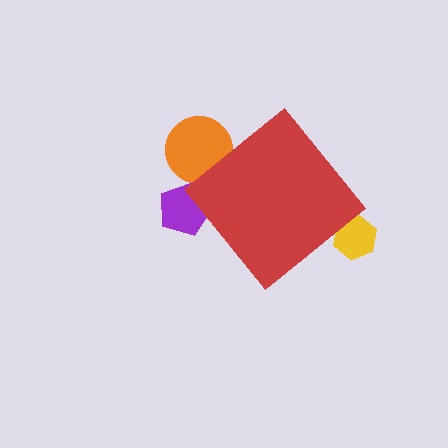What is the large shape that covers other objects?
A red diamond.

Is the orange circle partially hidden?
Yes, the orange circle is partially hidden behind the red diamond.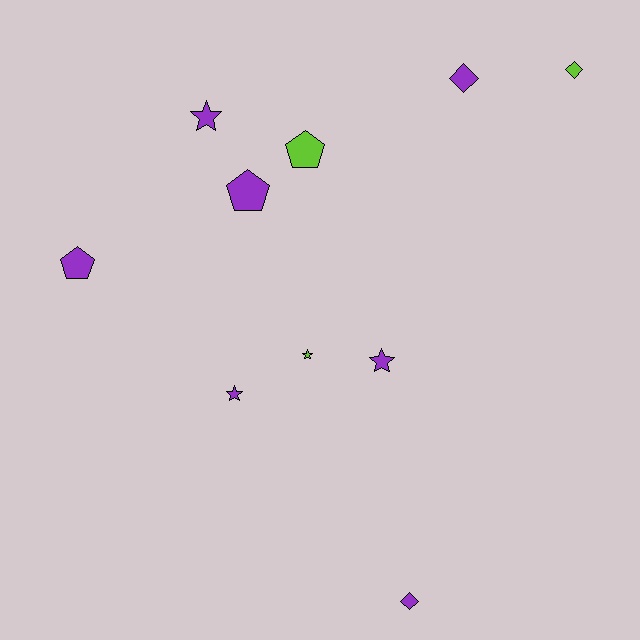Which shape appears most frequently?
Star, with 4 objects.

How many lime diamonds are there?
There is 1 lime diamond.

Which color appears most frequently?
Purple, with 7 objects.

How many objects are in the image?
There are 10 objects.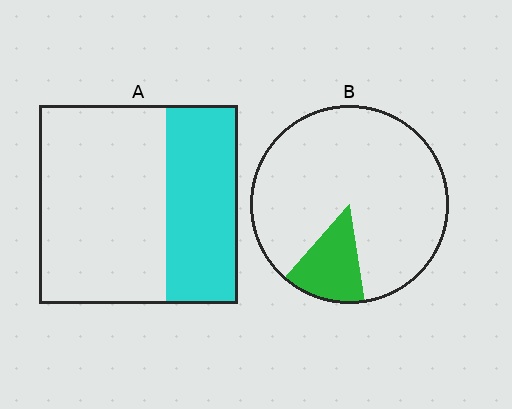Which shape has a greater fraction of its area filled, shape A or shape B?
Shape A.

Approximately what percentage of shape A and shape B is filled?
A is approximately 35% and B is approximately 15%.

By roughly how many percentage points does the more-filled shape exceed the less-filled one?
By roughly 20 percentage points (A over B).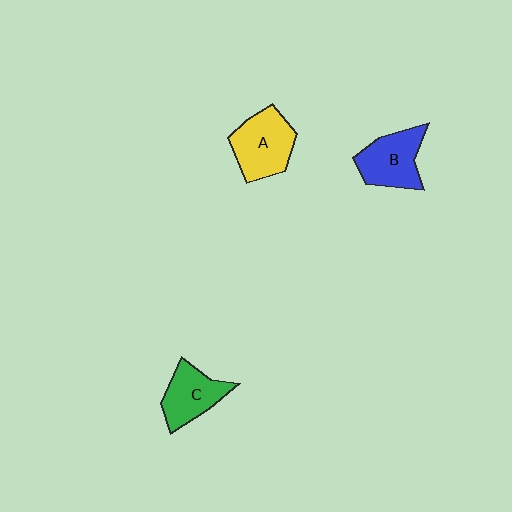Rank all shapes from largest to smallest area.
From largest to smallest: A (yellow), B (blue), C (green).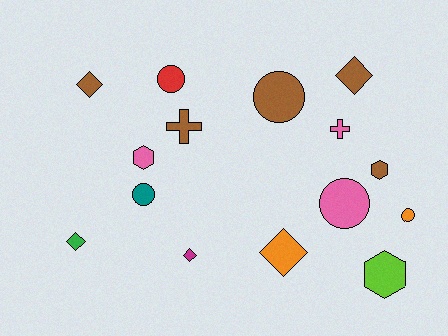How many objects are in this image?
There are 15 objects.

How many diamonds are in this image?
There are 5 diamonds.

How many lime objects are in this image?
There is 1 lime object.